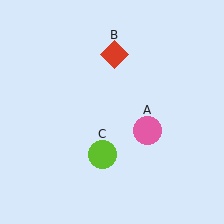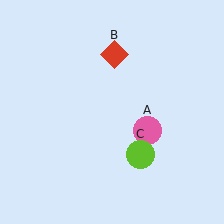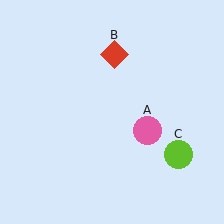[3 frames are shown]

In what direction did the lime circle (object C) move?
The lime circle (object C) moved right.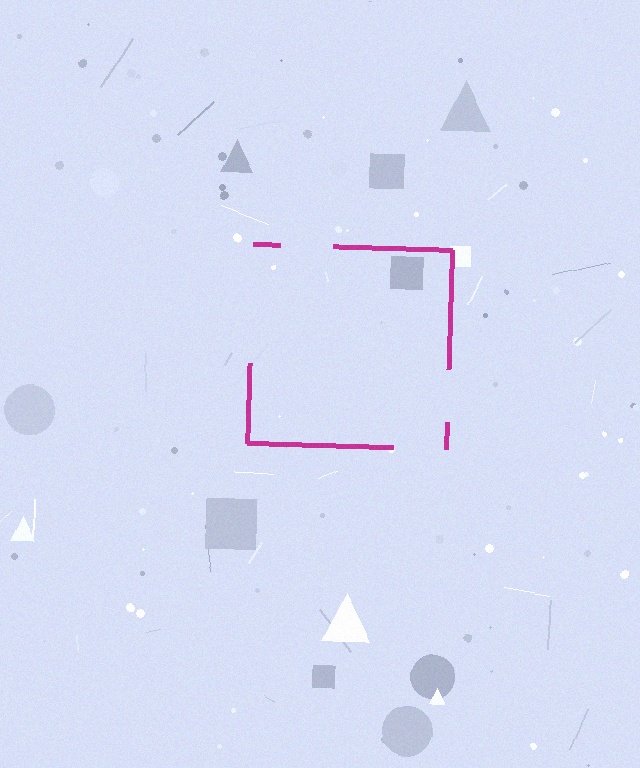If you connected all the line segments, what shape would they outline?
They would outline a square.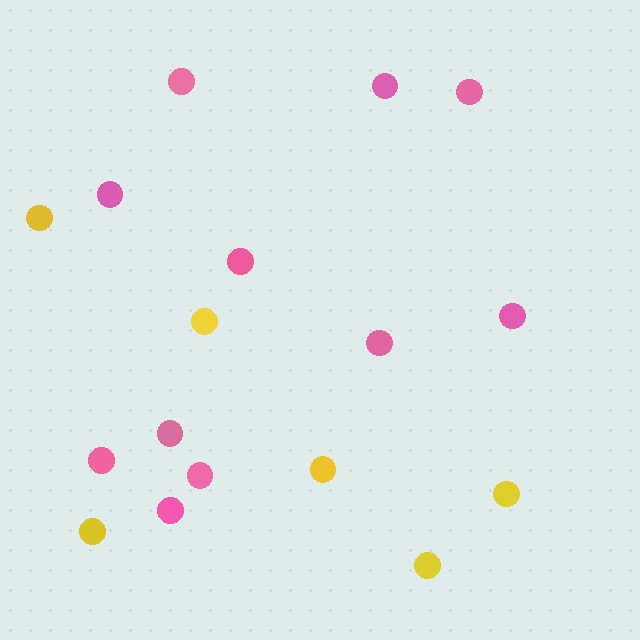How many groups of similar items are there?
There are 2 groups: one group of pink circles (11) and one group of yellow circles (6).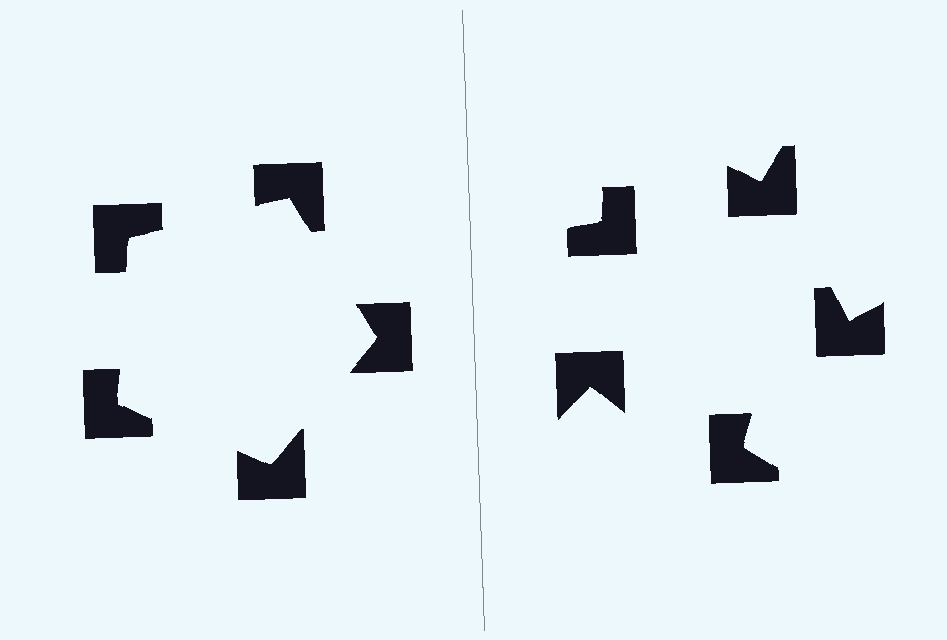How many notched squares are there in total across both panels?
10 — 5 on each side.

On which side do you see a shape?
An illusory pentagon appears on the left side. On the right side the wedge cuts are rotated, so no coherent shape forms.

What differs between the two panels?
The notched squares are positioned identically on both sides; only the wedge orientations differ. On the left they align to a pentagon; on the right they are misaligned.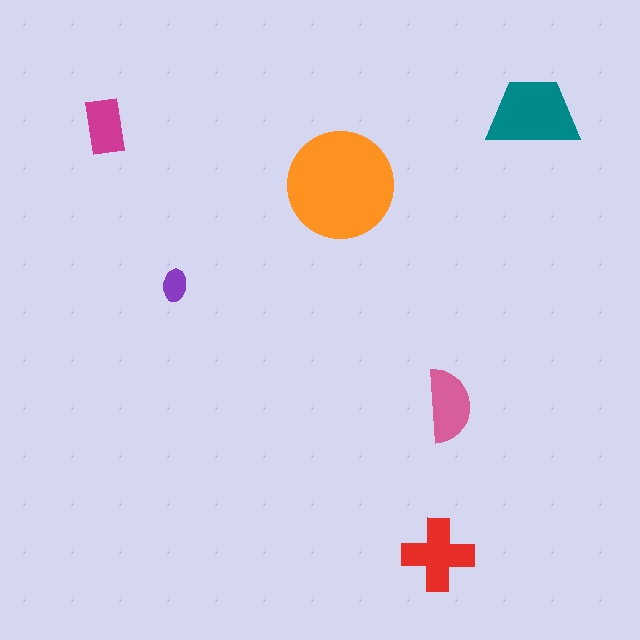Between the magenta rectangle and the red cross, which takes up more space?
The red cross.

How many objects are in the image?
There are 6 objects in the image.